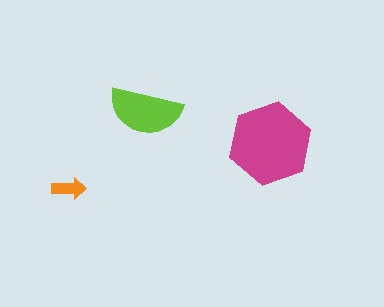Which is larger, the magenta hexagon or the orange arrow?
The magenta hexagon.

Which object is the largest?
The magenta hexagon.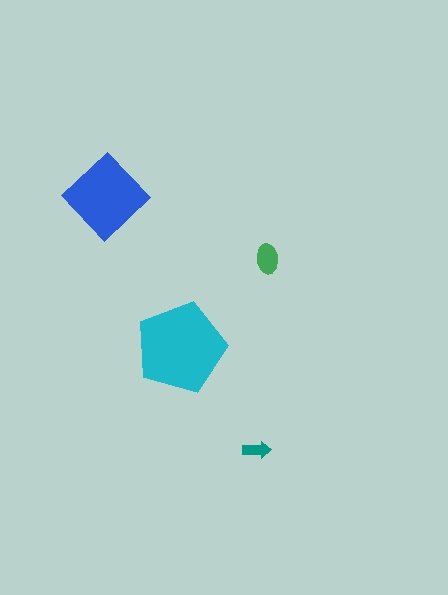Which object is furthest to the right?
The green ellipse is rightmost.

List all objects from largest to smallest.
The cyan pentagon, the blue diamond, the green ellipse, the teal arrow.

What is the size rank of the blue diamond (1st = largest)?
2nd.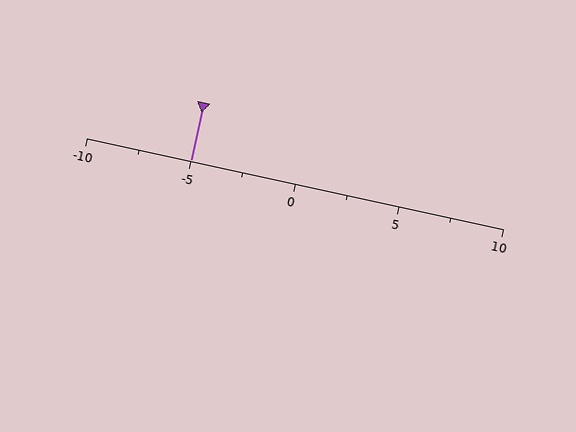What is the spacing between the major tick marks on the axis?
The major ticks are spaced 5 apart.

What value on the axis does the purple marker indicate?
The marker indicates approximately -5.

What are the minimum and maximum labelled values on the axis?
The axis runs from -10 to 10.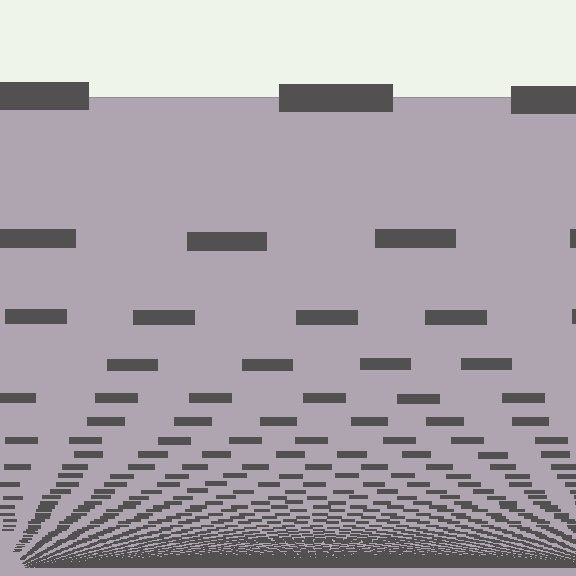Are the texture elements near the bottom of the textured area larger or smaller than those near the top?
Smaller. The gradient is inverted — elements near the bottom are smaller and denser.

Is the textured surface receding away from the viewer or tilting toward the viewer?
The surface appears to tilt toward the viewer. Texture elements get larger and sparser toward the top.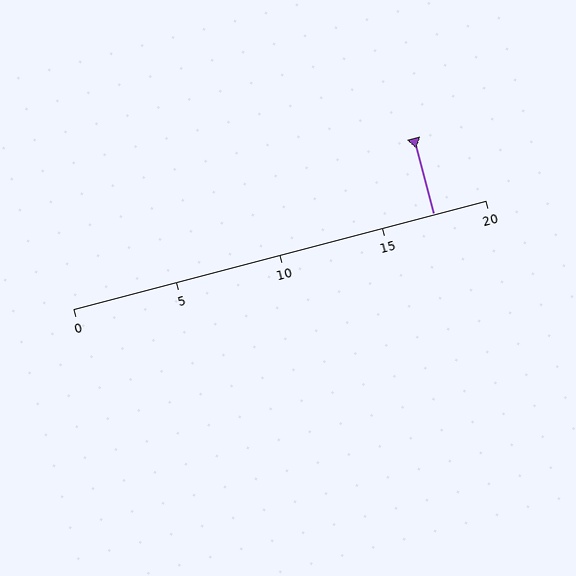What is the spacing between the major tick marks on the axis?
The major ticks are spaced 5 apart.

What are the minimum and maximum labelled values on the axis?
The axis runs from 0 to 20.